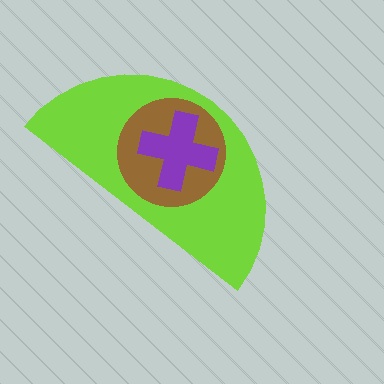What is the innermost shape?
The purple cross.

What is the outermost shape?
The lime semicircle.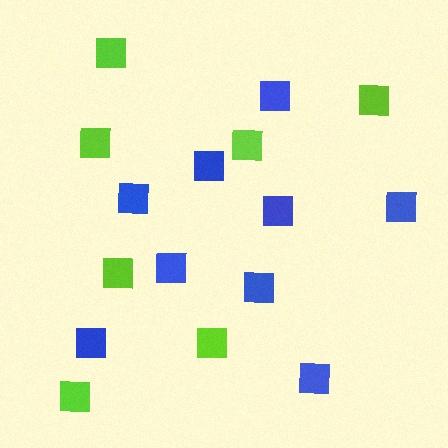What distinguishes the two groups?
There are 2 groups: one group of blue squares (9) and one group of lime squares (7).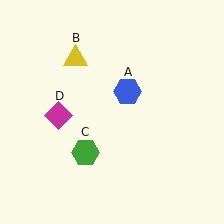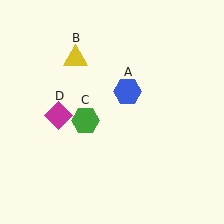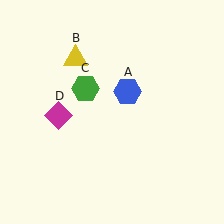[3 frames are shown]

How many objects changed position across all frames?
1 object changed position: green hexagon (object C).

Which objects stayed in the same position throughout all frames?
Blue hexagon (object A) and yellow triangle (object B) and magenta diamond (object D) remained stationary.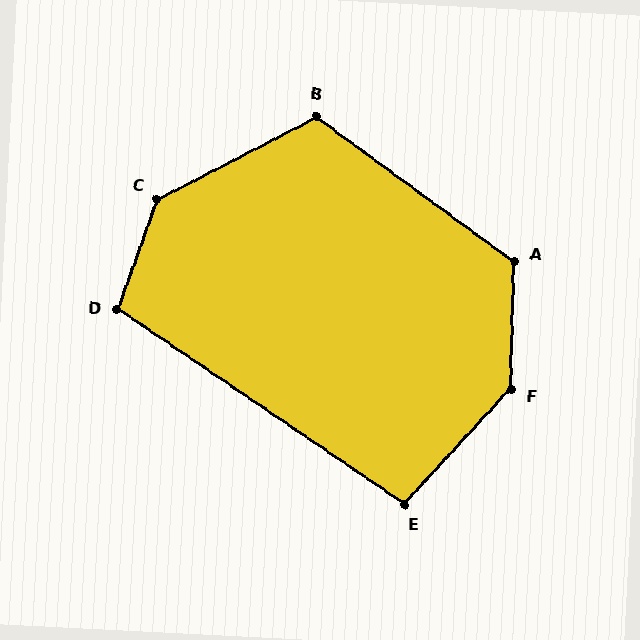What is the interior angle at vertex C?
Approximately 137 degrees (obtuse).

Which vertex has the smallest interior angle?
E, at approximately 98 degrees.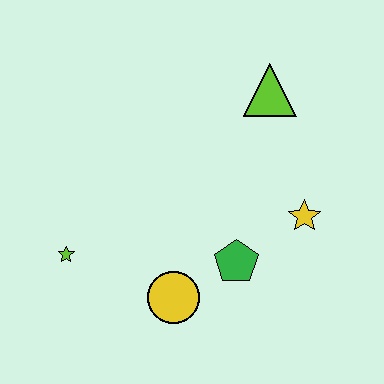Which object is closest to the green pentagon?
The yellow circle is closest to the green pentagon.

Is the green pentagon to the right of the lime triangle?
No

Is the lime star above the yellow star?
No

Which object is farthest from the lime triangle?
The lime star is farthest from the lime triangle.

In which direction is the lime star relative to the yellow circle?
The lime star is to the left of the yellow circle.